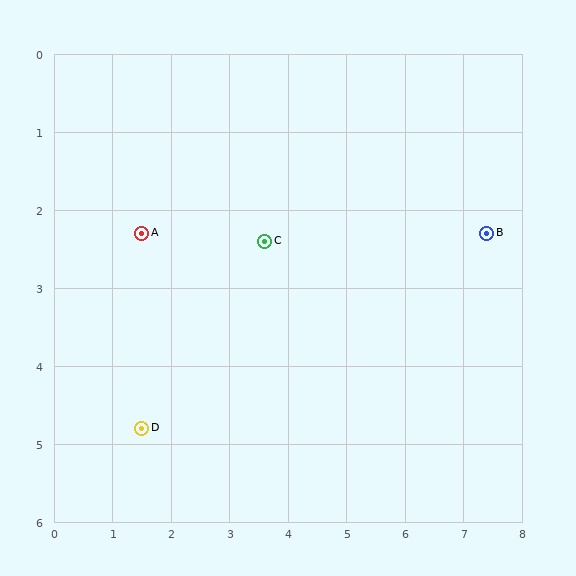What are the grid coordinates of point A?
Point A is at approximately (1.5, 2.3).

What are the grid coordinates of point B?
Point B is at approximately (7.4, 2.3).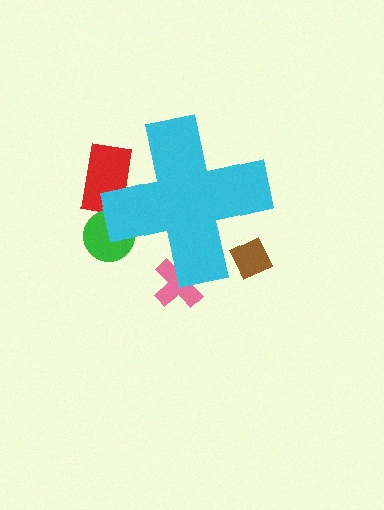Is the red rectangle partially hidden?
Yes, the red rectangle is partially hidden behind the cyan cross.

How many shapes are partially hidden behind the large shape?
4 shapes are partially hidden.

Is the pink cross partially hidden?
Yes, the pink cross is partially hidden behind the cyan cross.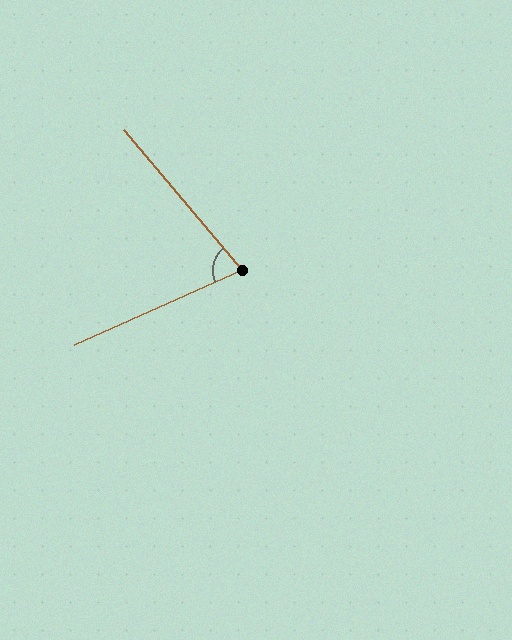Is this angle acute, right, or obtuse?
It is acute.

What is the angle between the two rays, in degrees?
Approximately 74 degrees.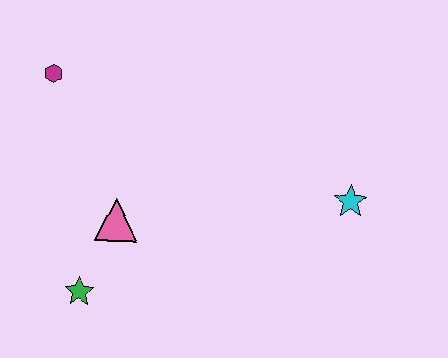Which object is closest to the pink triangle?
The green star is closest to the pink triangle.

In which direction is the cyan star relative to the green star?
The cyan star is to the right of the green star.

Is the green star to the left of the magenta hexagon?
No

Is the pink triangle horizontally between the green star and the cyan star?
Yes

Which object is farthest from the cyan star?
The magenta hexagon is farthest from the cyan star.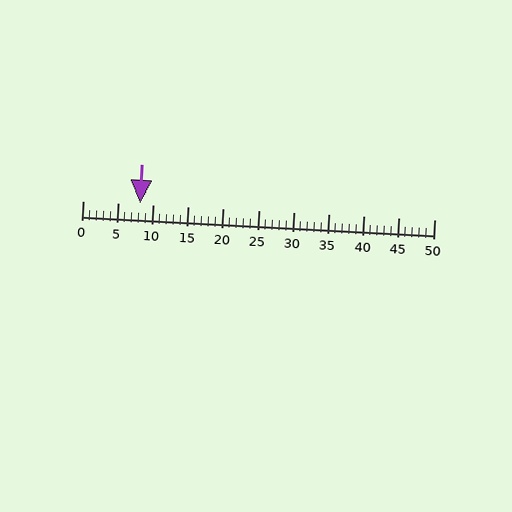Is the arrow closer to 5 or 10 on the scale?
The arrow is closer to 10.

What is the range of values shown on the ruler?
The ruler shows values from 0 to 50.